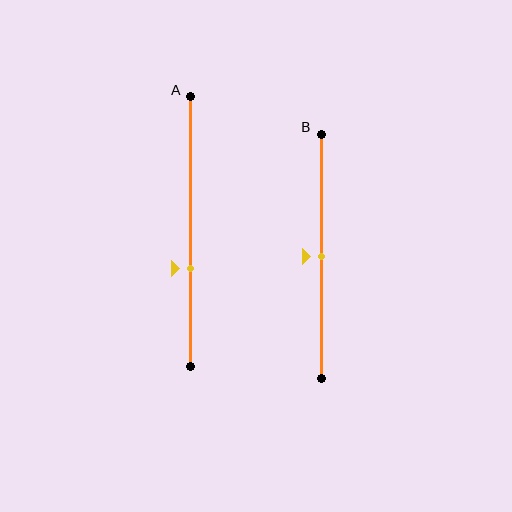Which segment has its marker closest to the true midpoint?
Segment B has its marker closest to the true midpoint.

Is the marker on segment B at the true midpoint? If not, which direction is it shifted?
Yes, the marker on segment B is at the true midpoint.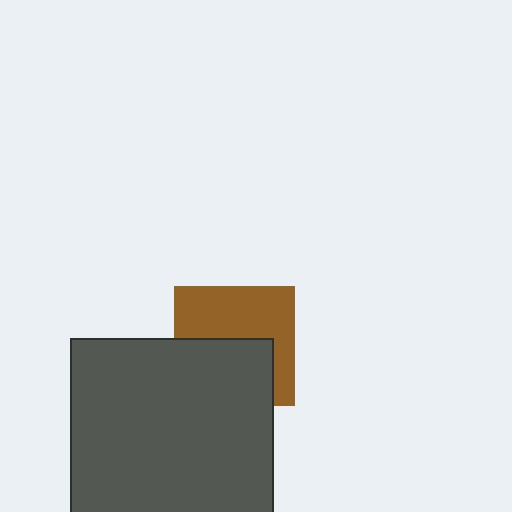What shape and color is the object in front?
The object in front is a dark gray rectangle.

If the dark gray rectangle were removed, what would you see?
You would see the complete brown square.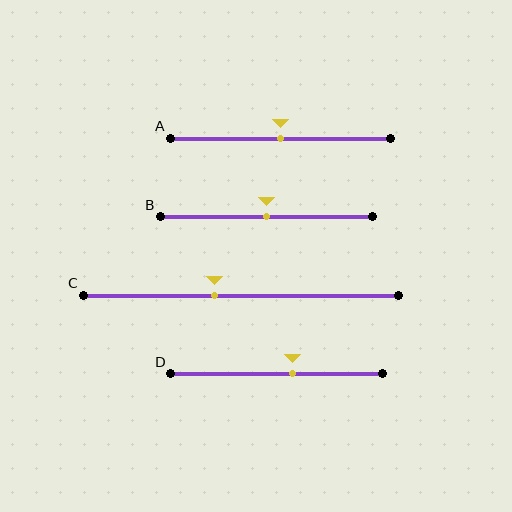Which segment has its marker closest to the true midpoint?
Segment A has its marker closest to the true midpoint.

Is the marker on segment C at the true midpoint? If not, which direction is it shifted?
No, the marker on segment C is shifted to the left by about 8% of the segment length.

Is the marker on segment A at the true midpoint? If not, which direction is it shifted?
Yes, the marker on segment A is at the true midpoint.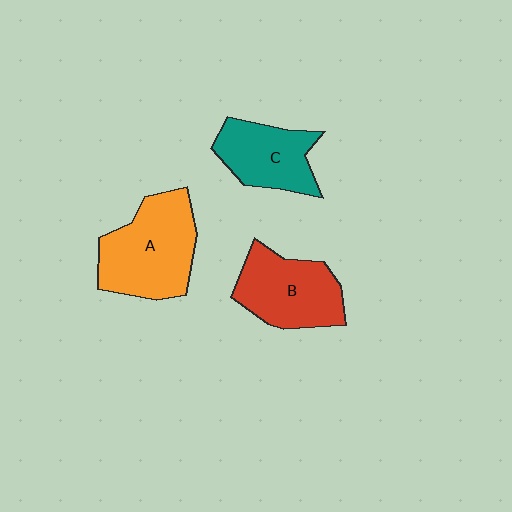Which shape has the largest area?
Shape A (orange).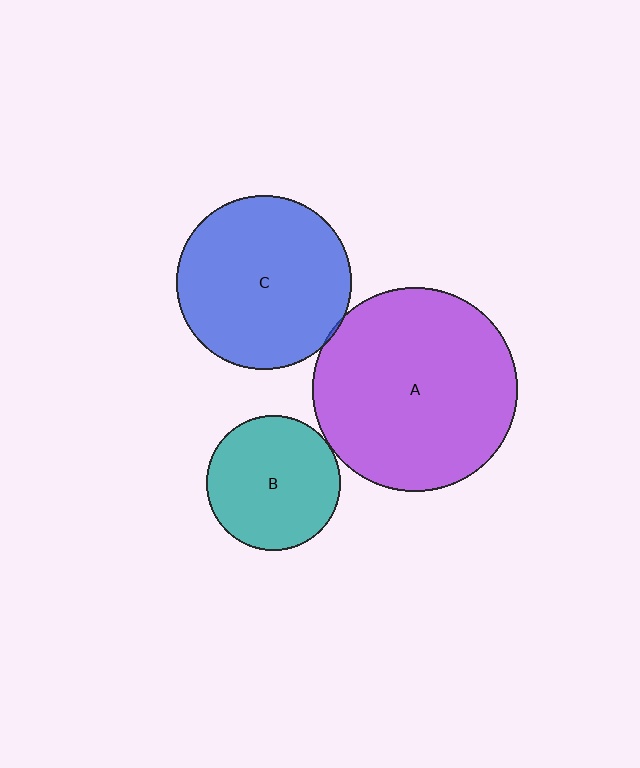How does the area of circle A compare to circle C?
Approximately 1.4 times.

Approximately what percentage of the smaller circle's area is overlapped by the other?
Approximately 5%.